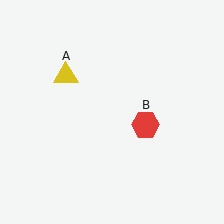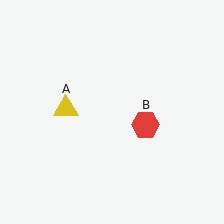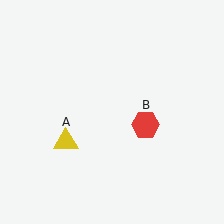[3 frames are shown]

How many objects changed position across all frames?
1 object changed position: yellow triangle (object A).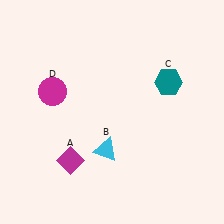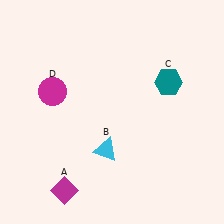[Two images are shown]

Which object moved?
The magenta diamond (A) moved down.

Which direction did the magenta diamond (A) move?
The magenta diamond (A) moved down.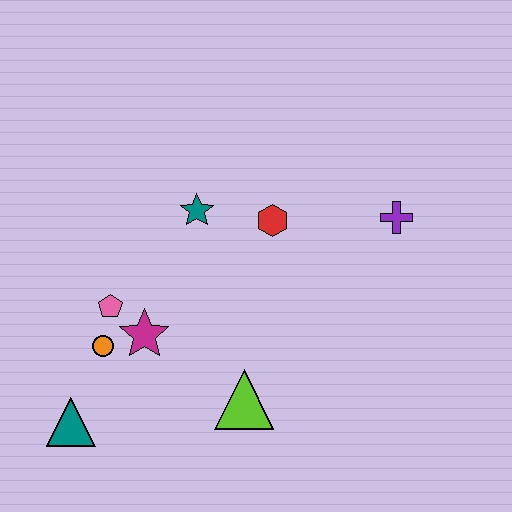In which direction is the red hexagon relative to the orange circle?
The red hexagon is to the right of the orange circle.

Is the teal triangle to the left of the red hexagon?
Yes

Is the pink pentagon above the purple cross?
No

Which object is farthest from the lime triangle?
The purple cross is farthest from the lime triangle.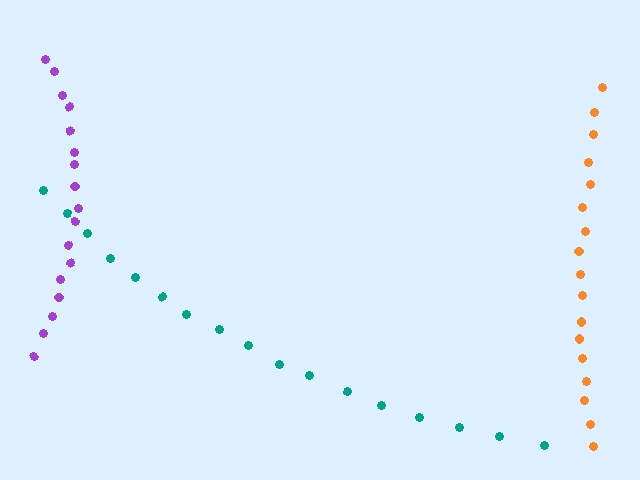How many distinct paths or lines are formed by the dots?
There are 3 distinct paths.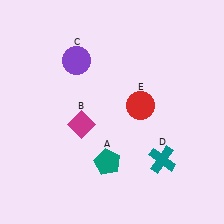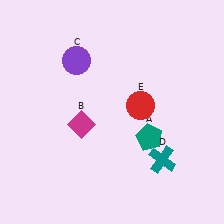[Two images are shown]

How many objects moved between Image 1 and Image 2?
1 object moved between the two images.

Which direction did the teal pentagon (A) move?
The teal pentagon (A) moved right.